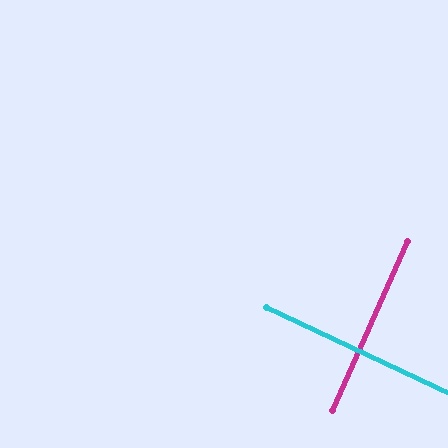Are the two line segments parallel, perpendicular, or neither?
Perpendicular — they meet at approximately 89°.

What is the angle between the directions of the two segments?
Approximately 89 degrees.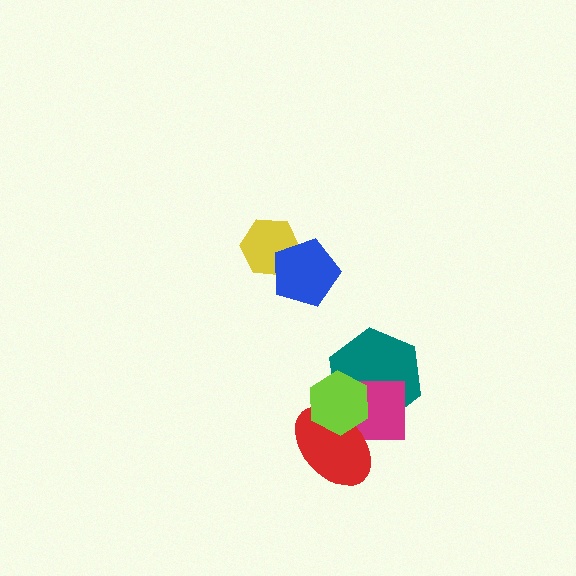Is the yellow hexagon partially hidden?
Yes, it is partially covered by another shape.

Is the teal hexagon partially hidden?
Yes, it is partially covered by another shape.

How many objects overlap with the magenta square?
3 objects overlap with the magenta square.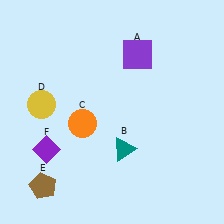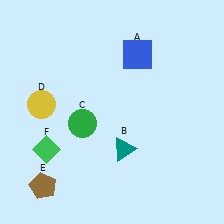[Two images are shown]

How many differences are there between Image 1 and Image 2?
There are 3 differences between the two images.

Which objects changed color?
A changed from purple to blue. C changed from orange to green. F changed from purple to green.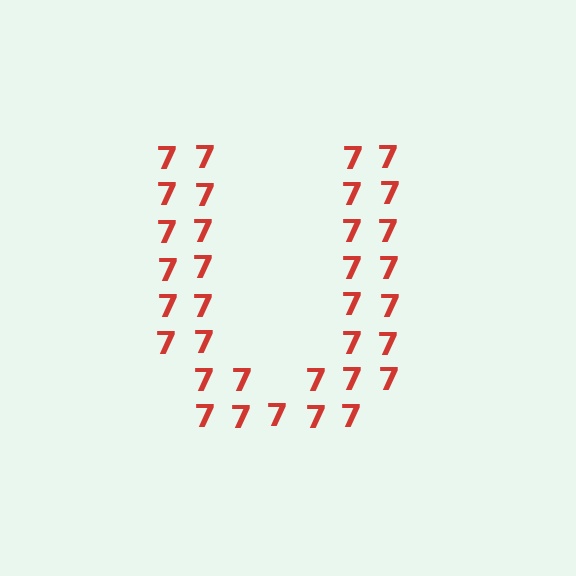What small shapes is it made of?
It is made of small digit 7's.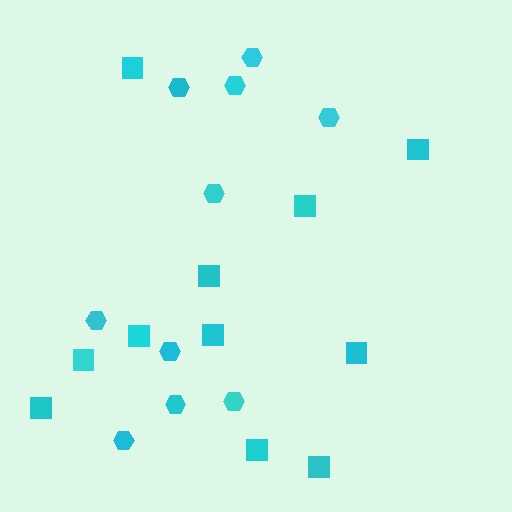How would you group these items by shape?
There are 2 groups: one group of squares (11) and one group of hexagons (10).